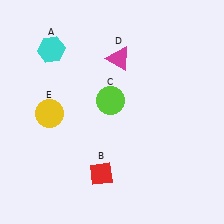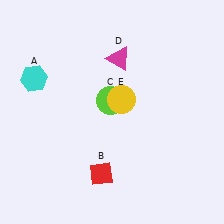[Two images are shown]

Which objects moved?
The objects that moved are: the cyan hexagon (A), the yellow circle (E).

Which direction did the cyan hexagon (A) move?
The cyan hexagon (A) moved down.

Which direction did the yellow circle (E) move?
The yellow circle (E) moved right.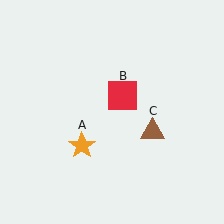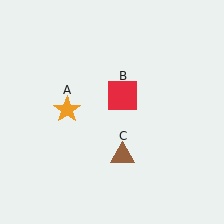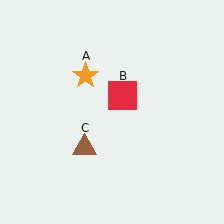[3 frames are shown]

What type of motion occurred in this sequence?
The orange star (object A), brown triangle (object C) rotated clockwise around the center of the scene.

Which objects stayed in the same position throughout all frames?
Red square (object B) remained stationary.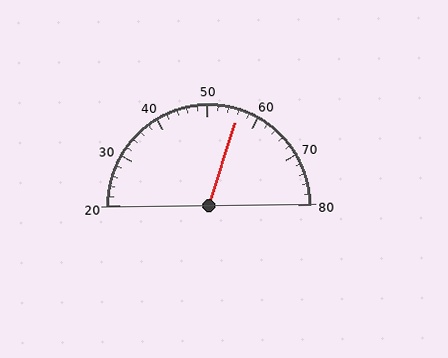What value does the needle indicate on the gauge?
The needle indicates approximately 56.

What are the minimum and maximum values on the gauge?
The gauge ranges from 20 to 80.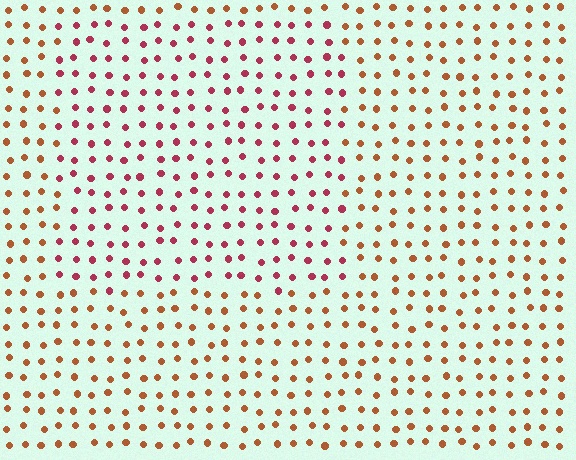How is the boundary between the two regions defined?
The boundary is defined purely by a slight shift in hue (about 38 degrees). Spacing, size, and orientation are identical on both sides.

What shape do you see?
I see a rectangle.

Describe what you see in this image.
The image is filled with small brown elements in a uniform arrangement. A rectangle-shaped region is visible where the elements are tinted to a slightly different hue, forming a subtle color boundary.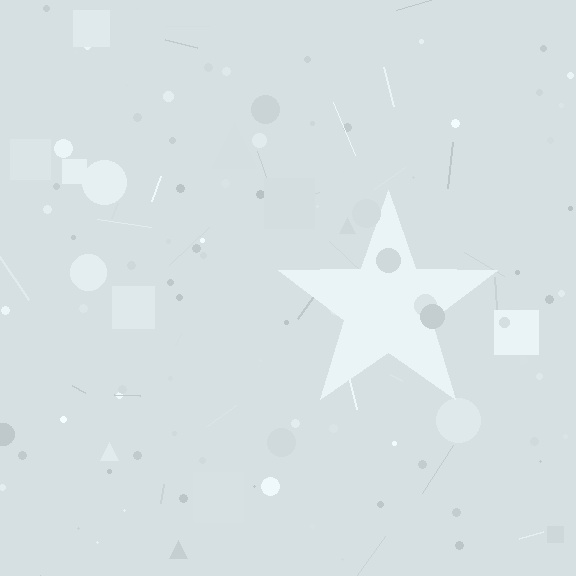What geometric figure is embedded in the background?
A star is embedded in the background.